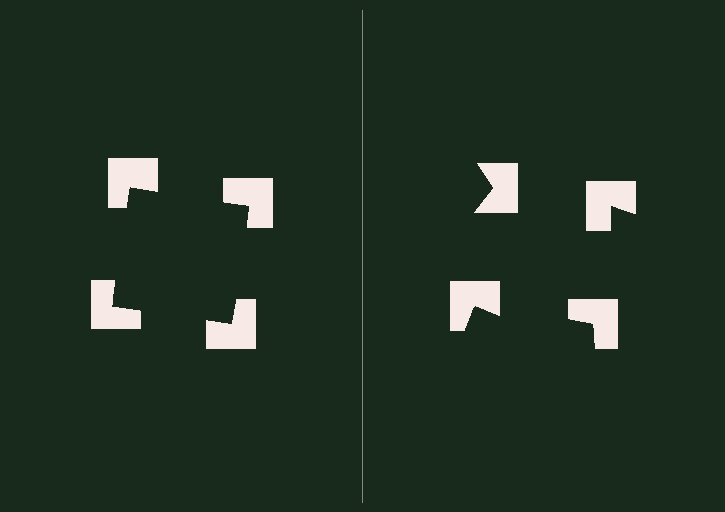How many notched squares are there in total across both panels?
8 — 4 on each side.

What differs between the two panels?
The notched squares are positioned identically on both sides; only the wedge orientations differ. On the left they align to a square; on the right they are misaligned.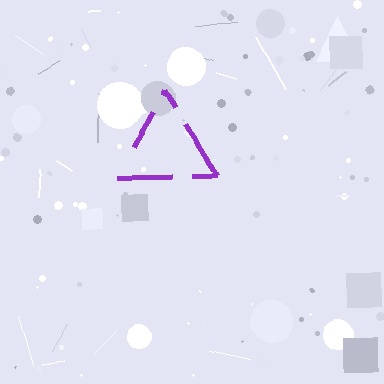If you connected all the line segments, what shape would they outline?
They would outline a triangle.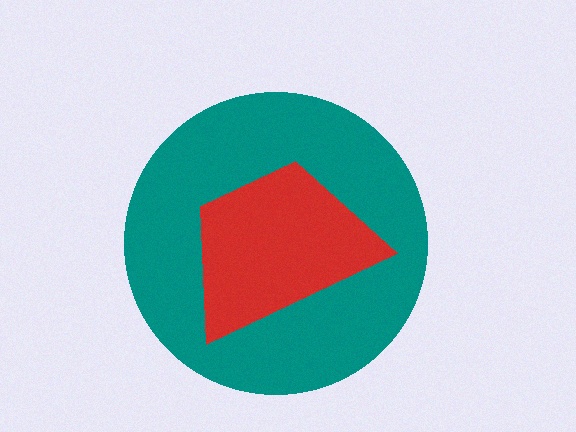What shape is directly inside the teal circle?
The red trapezoid.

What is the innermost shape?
The red trapezoid.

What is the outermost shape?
The teal circle.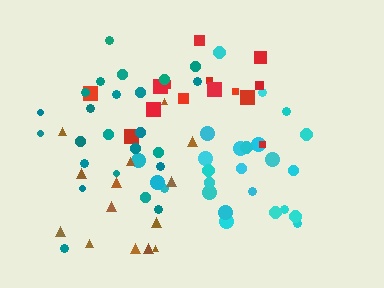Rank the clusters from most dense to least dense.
cyan, teal, brown, red.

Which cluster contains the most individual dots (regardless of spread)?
Cyan (25).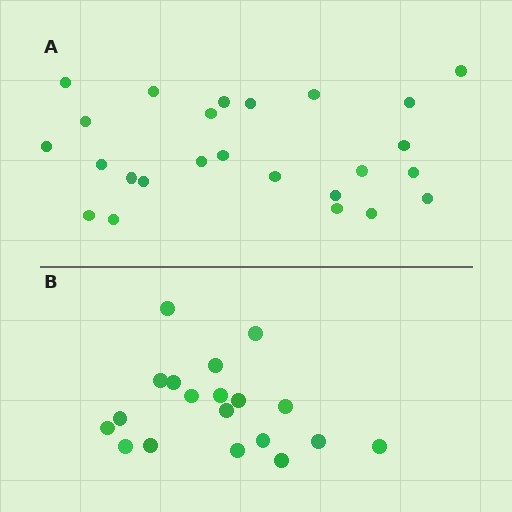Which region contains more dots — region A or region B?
Region A (the top region) has more dots.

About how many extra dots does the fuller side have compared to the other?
Region A has about 6 more dots than region B.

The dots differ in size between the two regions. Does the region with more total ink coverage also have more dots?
No. Region B has more total ink coverage because its dots are larger, but region A actually contains more individual dots. Total area can be misleading — the number of items is what matters here.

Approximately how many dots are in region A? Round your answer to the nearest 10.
About 20 dots. (The exact count is 25, which rounds to 20.)